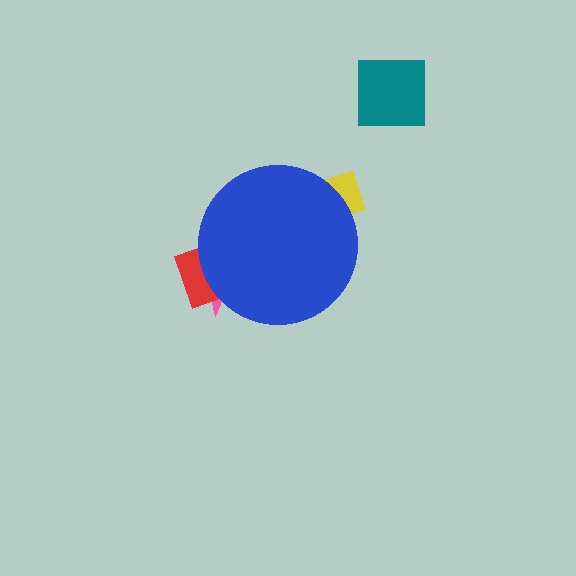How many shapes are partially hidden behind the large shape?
3 shapes are partially hidden.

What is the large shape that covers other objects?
A blue circle.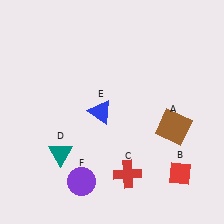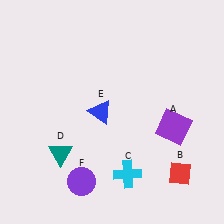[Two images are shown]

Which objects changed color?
A changed from brown to purple. C changed from red to cyan.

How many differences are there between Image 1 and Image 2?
There are 2 differences between the two images.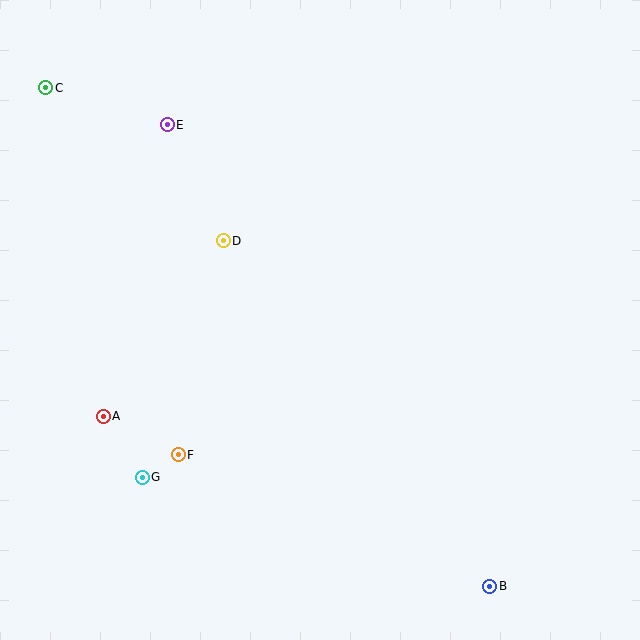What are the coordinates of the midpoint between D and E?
The midpoint between D and E is at (195, 183).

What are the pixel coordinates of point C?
Point C is at (46, 88).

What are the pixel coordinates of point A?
Point A is at (103, 416).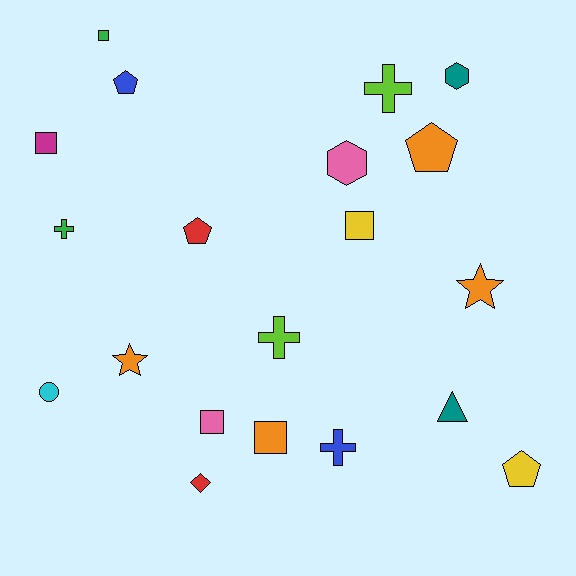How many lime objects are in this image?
There are 2 lime objects.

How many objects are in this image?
There are 20 objects.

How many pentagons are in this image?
There are 4 pentagons.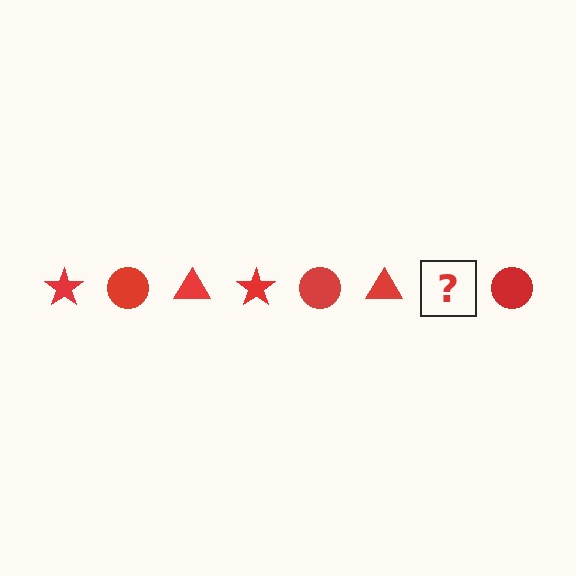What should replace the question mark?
The question mark should be replaced with a red star.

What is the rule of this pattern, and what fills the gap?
The rule is that the pattern cycles through star, circle, triangle shapes in red. The gap should be filled with a red star.